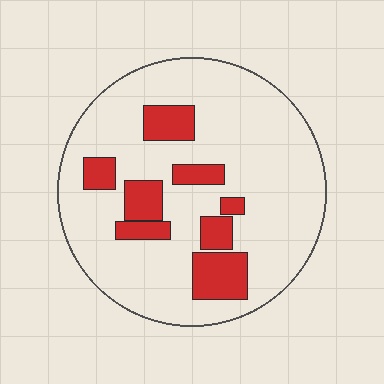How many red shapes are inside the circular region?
8.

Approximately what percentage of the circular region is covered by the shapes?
Approximately 20%.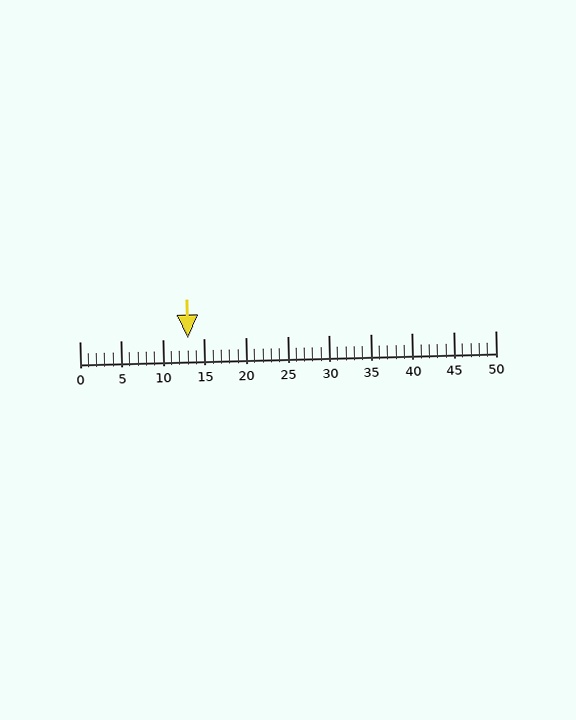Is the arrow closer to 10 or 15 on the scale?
The arrow is closer to 15.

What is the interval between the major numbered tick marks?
The major tick marks are spaced 5 units apart.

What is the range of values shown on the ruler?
The ruler shows values from 0 to 50.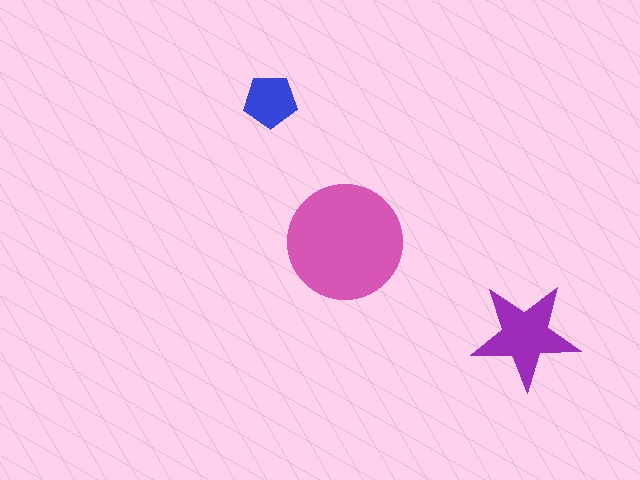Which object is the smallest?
The blue pentagon.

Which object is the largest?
The pink circle.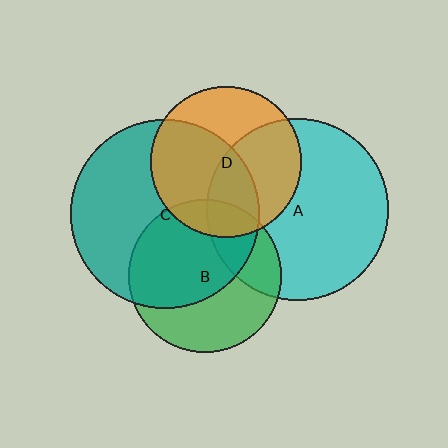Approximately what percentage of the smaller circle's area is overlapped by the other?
Approximately 60%.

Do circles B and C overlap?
Yes.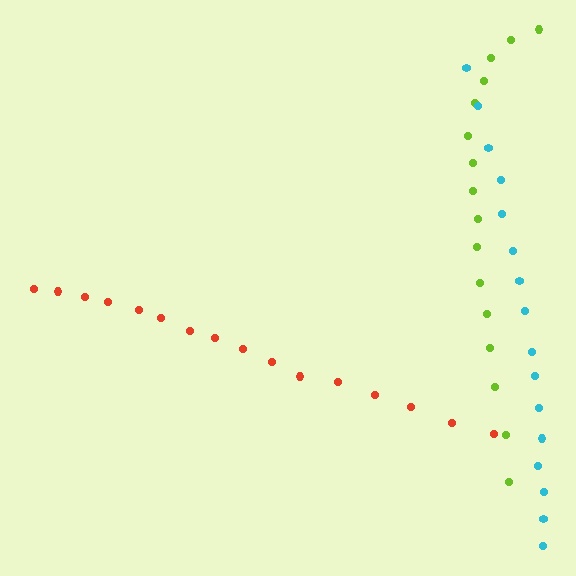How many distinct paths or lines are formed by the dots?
There are 3 distinct paths.